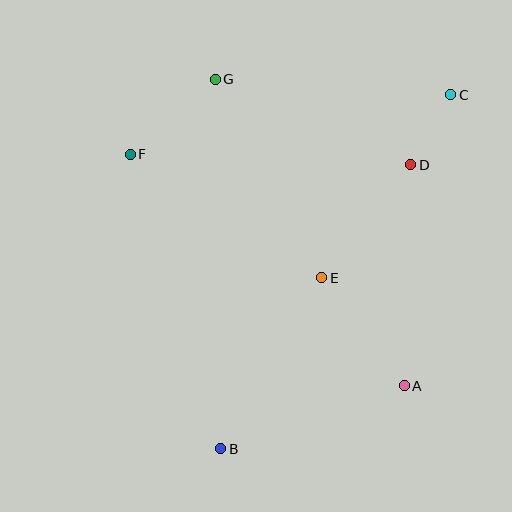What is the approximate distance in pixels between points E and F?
The distance between E and F is approximately 228 pixels.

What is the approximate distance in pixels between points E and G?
The distance between E and G is approximately 225 pixels.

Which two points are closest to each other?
Points C and D are closest to each other.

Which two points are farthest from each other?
Points B and C are farthest from each other.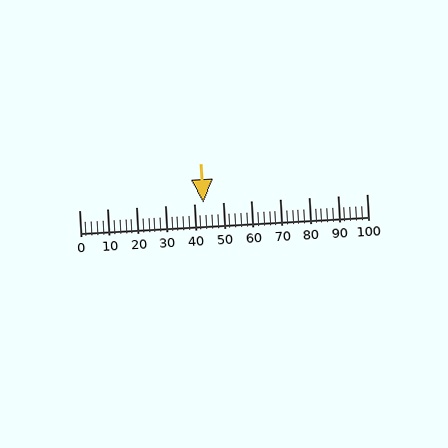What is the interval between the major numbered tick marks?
The major tick marks are spaced 10 units apart.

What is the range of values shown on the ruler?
The ruler shows values from 0 to 100.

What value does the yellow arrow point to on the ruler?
The yellow arrow points to approximately 43.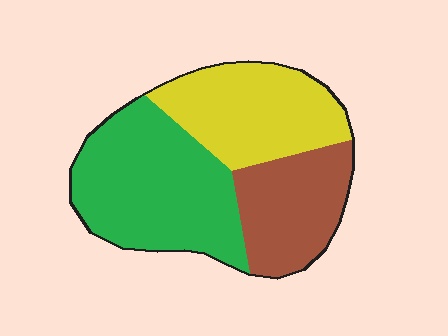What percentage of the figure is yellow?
Yellow covers about 30% of the figure.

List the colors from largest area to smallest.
From largest to smallest: green, yellow, brown.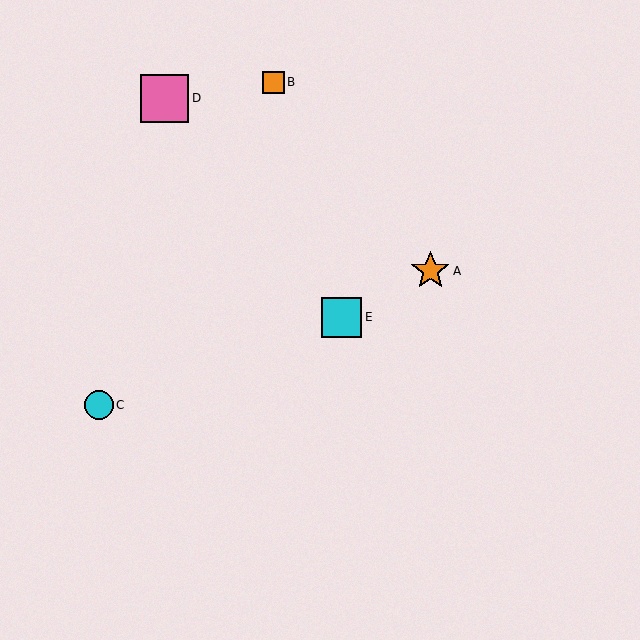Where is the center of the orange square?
The center of the orange square is at (273, 82).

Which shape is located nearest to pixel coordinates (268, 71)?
The orange square (labeled B) at (273, 82) is nearest to that location.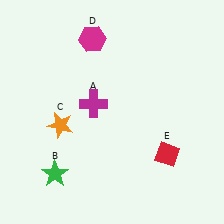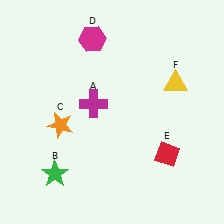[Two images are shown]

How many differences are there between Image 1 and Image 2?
There is 1 difference between the two images.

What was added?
A yellow triangle (F) was added in Image 2.